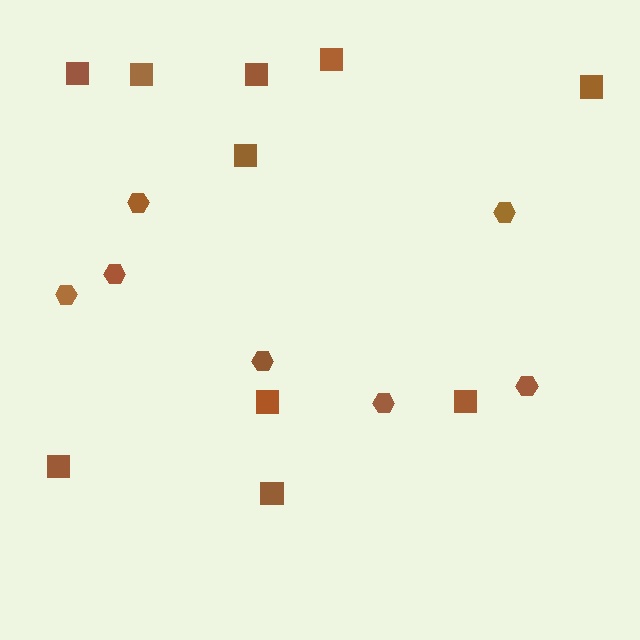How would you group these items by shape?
There are 2 groups: one group of hexagons (7) and one group of squares (10).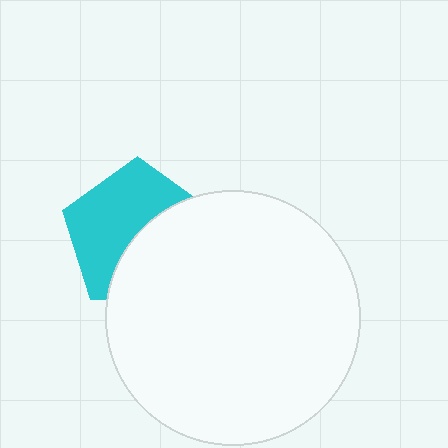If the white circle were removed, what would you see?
You would see the complete cyan pentagon.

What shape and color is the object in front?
The object in front is a white circle.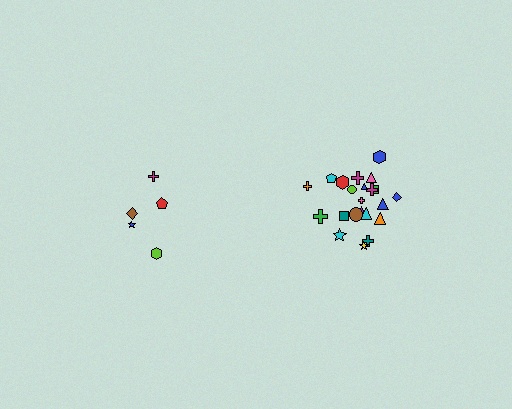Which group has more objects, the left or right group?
The right group.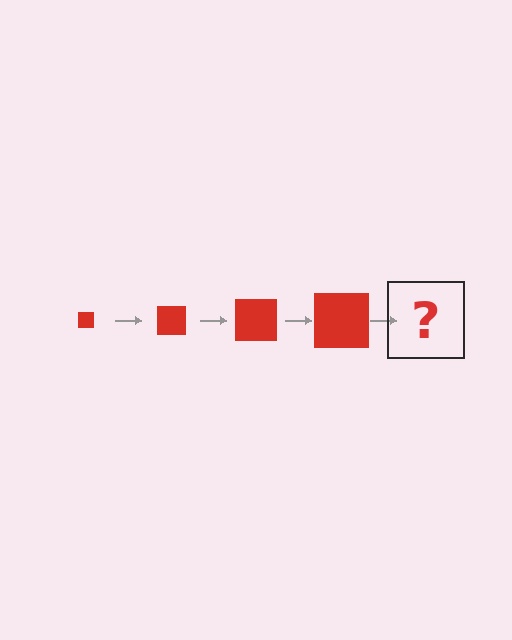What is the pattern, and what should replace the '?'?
The pattern is that the square gets progressively larger each step. The '?' should be a red square, larger than the previous one.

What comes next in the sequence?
The next element should be a red square, larger than the previous one.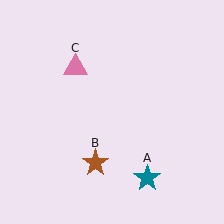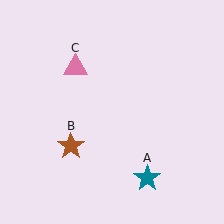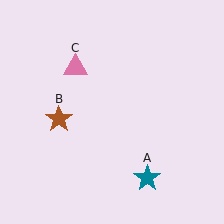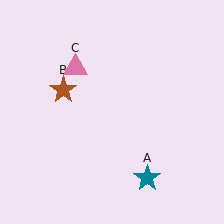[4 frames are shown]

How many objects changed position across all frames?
1 object changed position: brown star (object B).